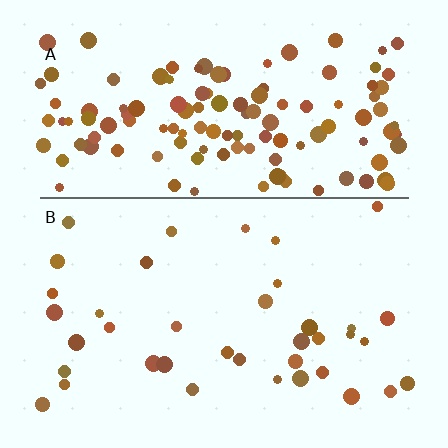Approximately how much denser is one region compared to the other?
Approximately 3.5× — region A over region B.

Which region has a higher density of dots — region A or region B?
A (the top).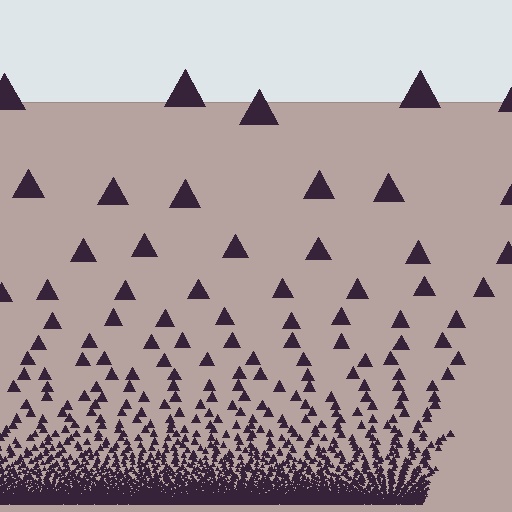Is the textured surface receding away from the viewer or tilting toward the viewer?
The surface appears to tilt toward the viewer. Texture elements get larger and sparser toward the top.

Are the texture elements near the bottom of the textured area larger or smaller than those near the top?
Smaller. The gradient is inverted — elements near the bottom are smaller and denser.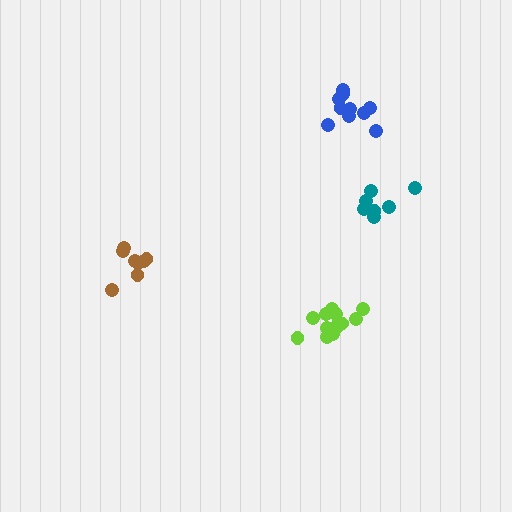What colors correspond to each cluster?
The clusters are colored: lime, teal, brown, blue.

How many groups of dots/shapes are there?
There are 4 groups.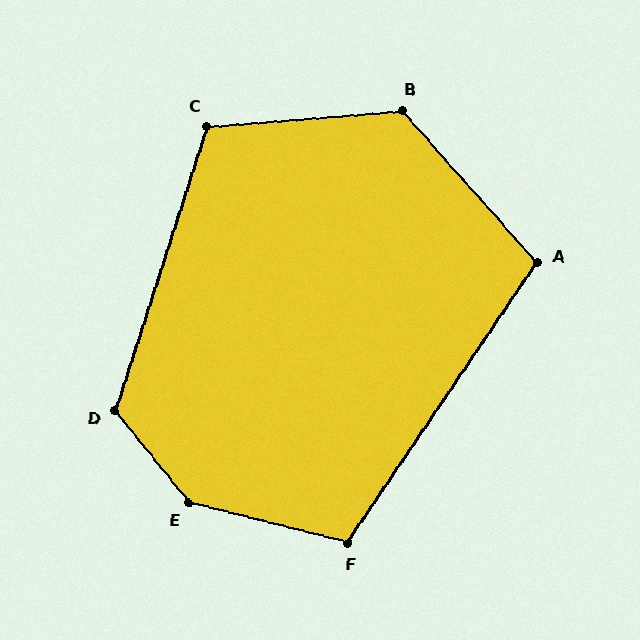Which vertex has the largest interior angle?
E, at approximately 143 degrees.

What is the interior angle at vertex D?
Approximately 123 degrees (obtuse).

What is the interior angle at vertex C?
Approximately 112 degrees (obtuse).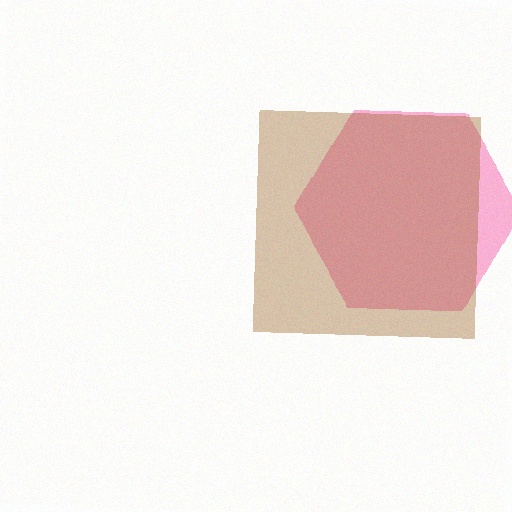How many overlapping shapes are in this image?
There are 2 overlapping shapes in the image.